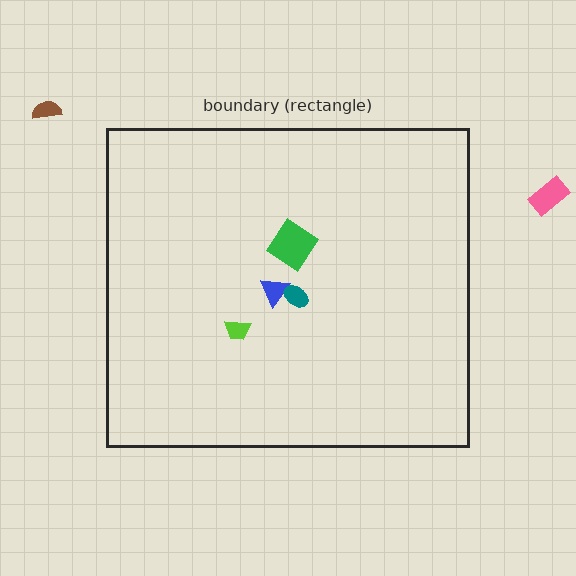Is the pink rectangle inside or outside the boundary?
Outside.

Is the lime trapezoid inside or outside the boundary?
Inside.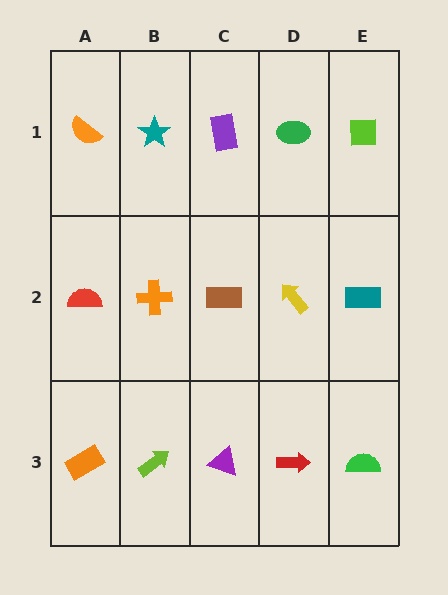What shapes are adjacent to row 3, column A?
A red semicircle (row 2, column A), a lime arrow (row 3, column B).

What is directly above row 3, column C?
A brown rectangle.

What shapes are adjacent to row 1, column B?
An orange cross (row 2, column B), an orange semicircle (row 1, column A), a purple rectangle (row 1, column C).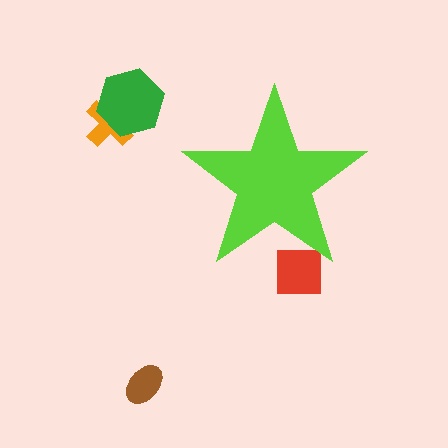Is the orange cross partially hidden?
No, the orange cross is fully visible.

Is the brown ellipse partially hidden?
No, the brown ellipse is fully visible.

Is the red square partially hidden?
Yes, the red square is partially hidden behind the lime star.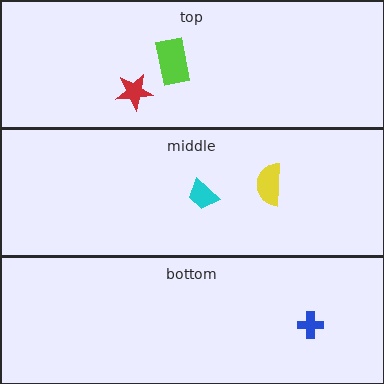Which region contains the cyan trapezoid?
The middle region.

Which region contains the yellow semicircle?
The middle region.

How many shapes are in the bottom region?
1.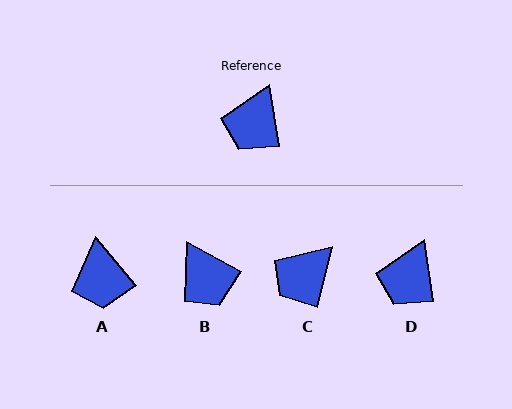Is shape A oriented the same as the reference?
No, it is off by about 32 degrees.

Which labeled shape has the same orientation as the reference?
D.